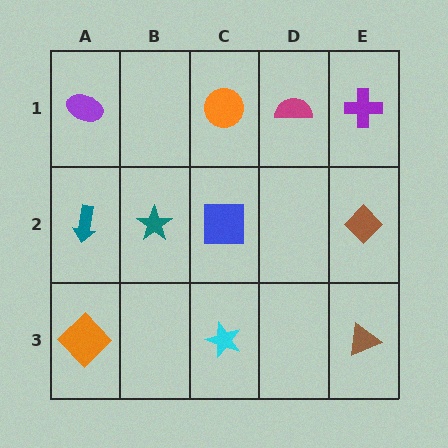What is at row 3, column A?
An orange diamond.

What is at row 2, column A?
A teal arrow.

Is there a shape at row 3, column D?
No, that cell is empty.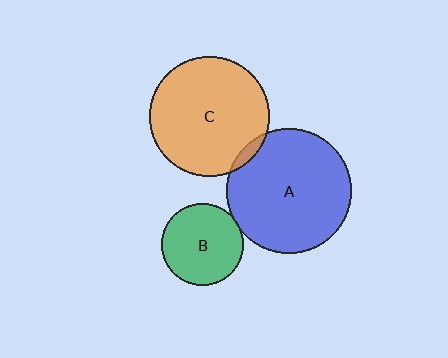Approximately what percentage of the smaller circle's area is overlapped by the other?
Approximately 5%.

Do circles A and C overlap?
Yes.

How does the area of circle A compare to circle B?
Approximately 2.3 times.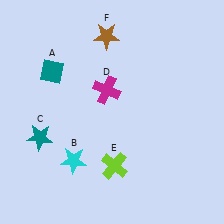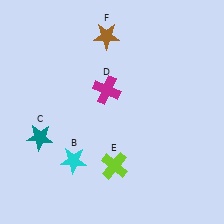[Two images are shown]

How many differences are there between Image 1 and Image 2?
There is 1 difference between the two images.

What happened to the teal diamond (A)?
The teal diamond (A) was removed in Image 2. It was in the top-left area of Image 1.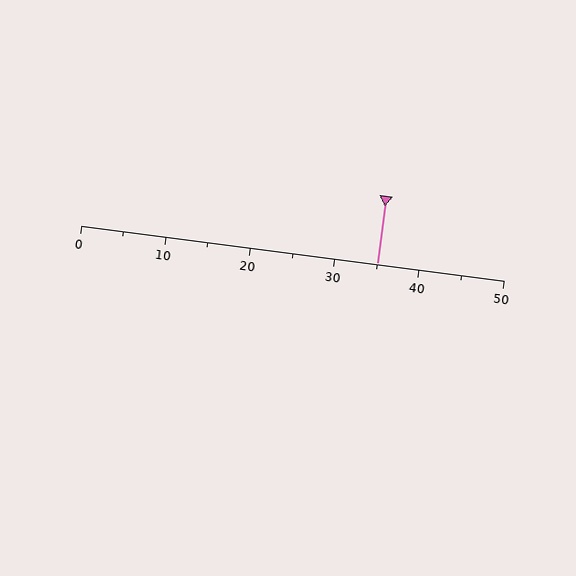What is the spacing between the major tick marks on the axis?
The major ticks are spaced 10 apart.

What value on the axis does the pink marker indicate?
The marker indicates approximately 35.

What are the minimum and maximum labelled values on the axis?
The axis runs from 0 to 50.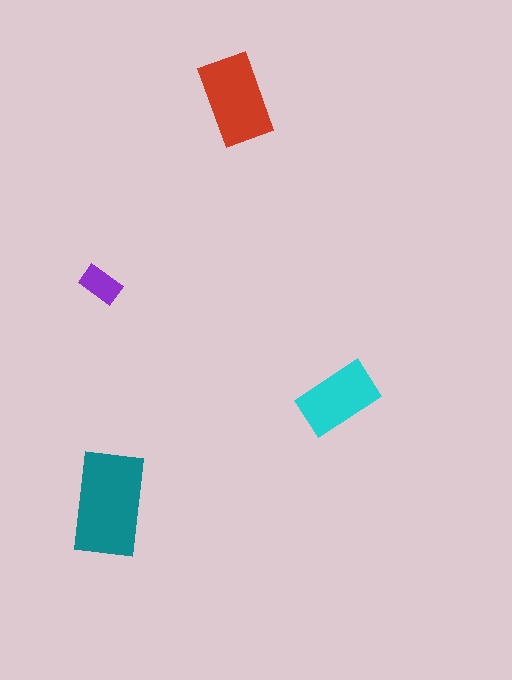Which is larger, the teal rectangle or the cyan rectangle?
The teal one.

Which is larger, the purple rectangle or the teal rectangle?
The teal one.